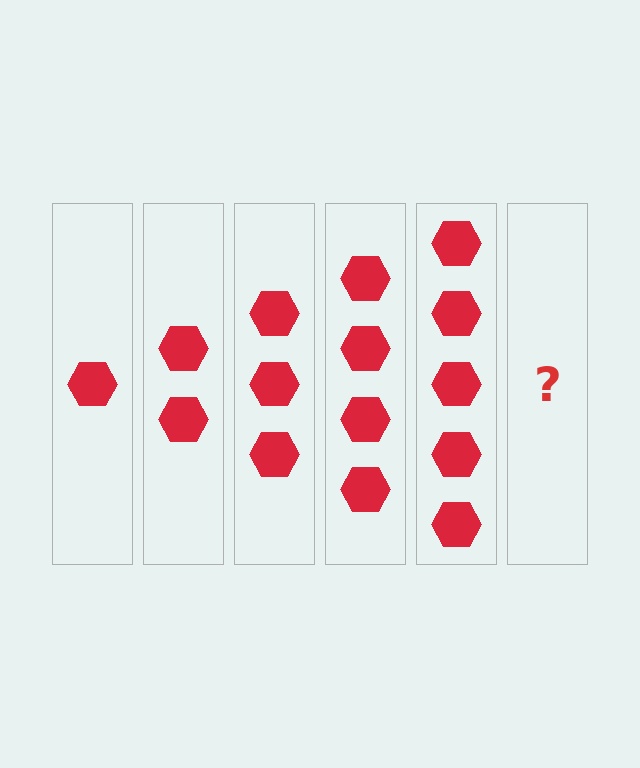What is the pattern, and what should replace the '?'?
The pattern is that each step adds one more hexagon. The '?' should be 6 hexagons.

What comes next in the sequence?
The next element should be 6 hexagons.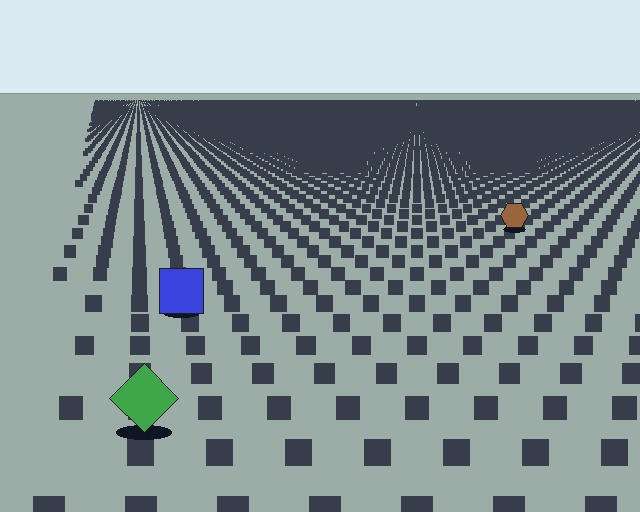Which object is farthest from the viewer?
The brown hexagon is farthest from the viewer. It appears smaller and the ground texture around it is denser.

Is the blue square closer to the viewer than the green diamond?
No. The green diamond is closer — you can tell from the texture gradient: the ground texture is coarser near it.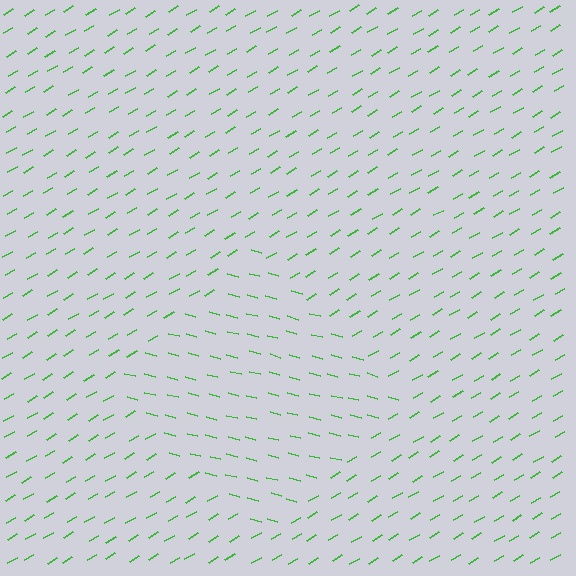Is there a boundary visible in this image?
Yes, there is a texture boundary formed by a change in line orientation.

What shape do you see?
I see a diamond.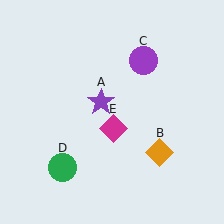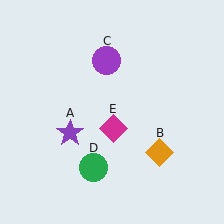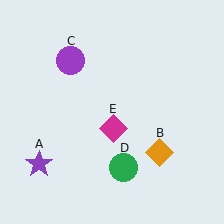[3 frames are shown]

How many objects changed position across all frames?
3 objects changed position: purple star (object A), purple circle (object C), green circle (object D).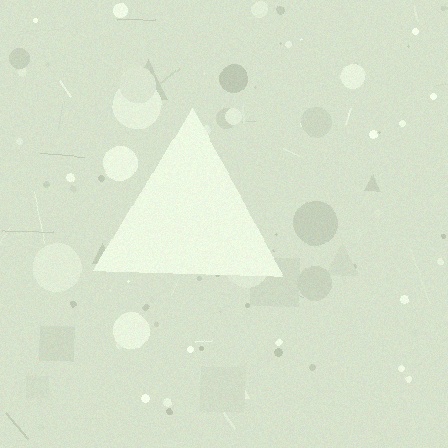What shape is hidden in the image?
A triangle is hidden in the image.